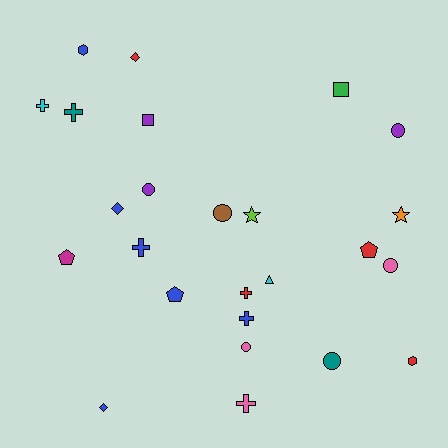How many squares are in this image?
There are 2 squares.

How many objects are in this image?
There are 25 objects.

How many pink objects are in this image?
There are 3 pink objects.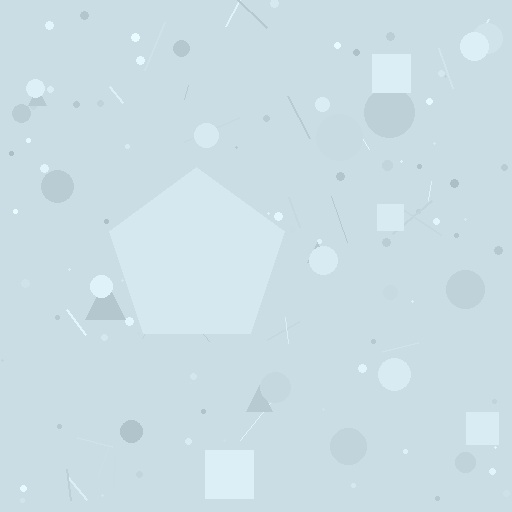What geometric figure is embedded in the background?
A pentagon is embedded in the background.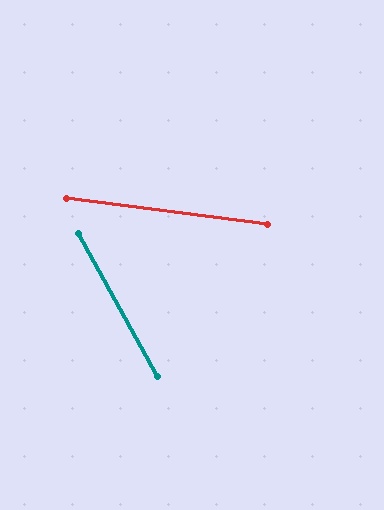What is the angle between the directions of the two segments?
Approximately 54 degrees.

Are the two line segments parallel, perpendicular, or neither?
Neither parallel nor perpendicular — they differ by about 54°.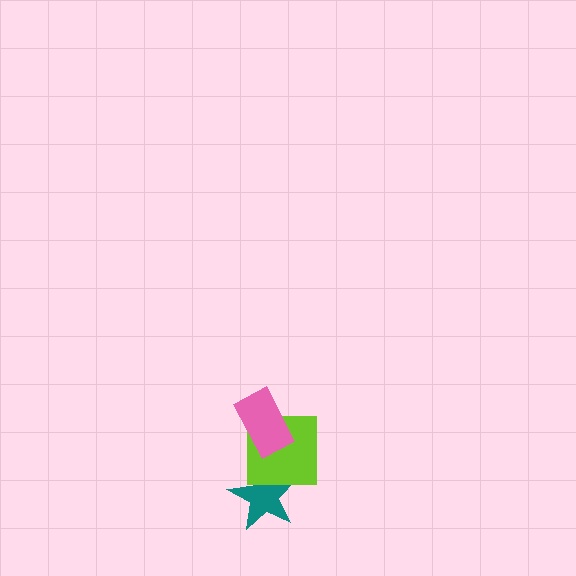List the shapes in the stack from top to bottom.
From top to bottom: the pink rectangle, the lime square, the teal star.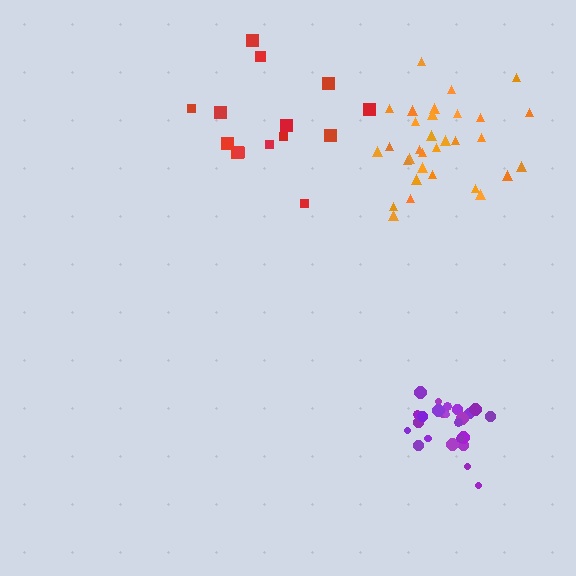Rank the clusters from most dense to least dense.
purple, orange, red.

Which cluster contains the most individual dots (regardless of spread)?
Orange (33).